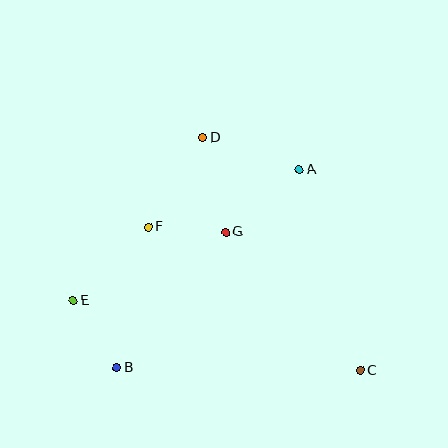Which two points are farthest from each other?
Points C and E are farthest from each other.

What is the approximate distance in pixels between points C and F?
The distance between C and F is approximately 256 pixels.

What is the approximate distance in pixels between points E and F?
The distance between E and F is approximately 105 pixels.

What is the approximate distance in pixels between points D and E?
The distance between D and E is approximately 208 pixels.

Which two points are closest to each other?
Points F and G are closest to each other.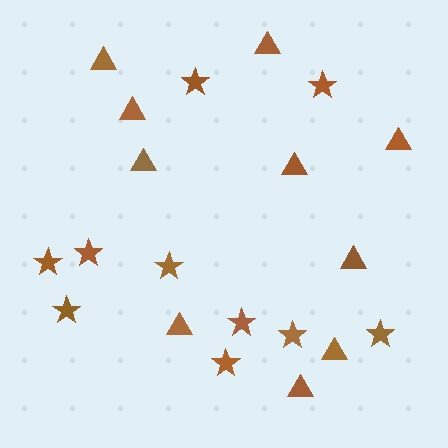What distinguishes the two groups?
There are 2 groups: one group of triangles (10) and one group of stars (10).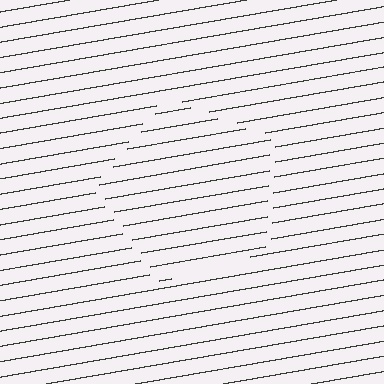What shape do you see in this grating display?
An illusory pentagon. The interior of the shape contains the same grating, shifted by half a period — the contour is defined by the phase discontinuity where line-ends from the inner and outer gratings abut.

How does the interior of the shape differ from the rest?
The interior of the shape contains the same grating, shifted by half a period — the contour is defined by the phase discontinuity where line-ends from the inner and outer gratings abut.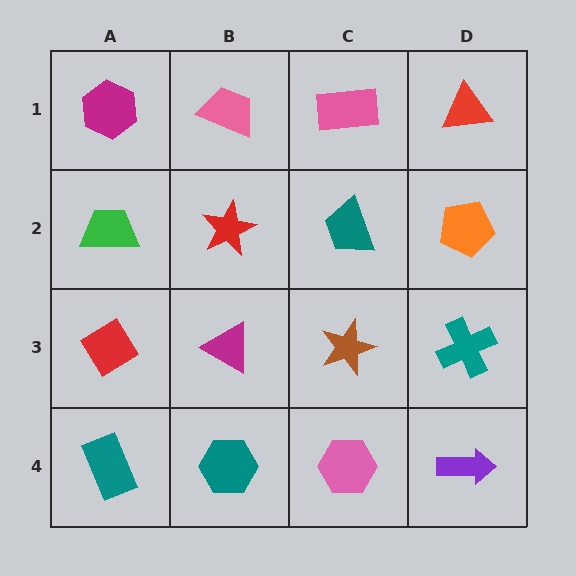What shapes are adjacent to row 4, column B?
A magenta triangle (row 3, column B), a teal rectangle (row 4, column A), a pink hexagon (row 4, column C).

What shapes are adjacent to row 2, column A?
A magenta hexagon (row 1, column A), a red diamond (row 3, column A), a red star (row 2, column B).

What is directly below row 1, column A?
A green trapezoid.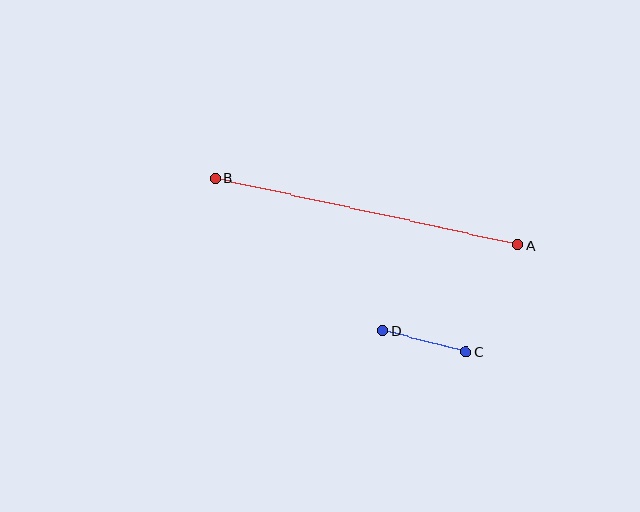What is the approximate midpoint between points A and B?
The midpoint is at approximately (367, 212) pixels.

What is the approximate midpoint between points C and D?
The midpoint is at approximately (424, 341) pixels.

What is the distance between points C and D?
The distance is approximately 86 pixels.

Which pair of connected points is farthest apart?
Points A and B are farthest apart.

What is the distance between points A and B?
The distance is approximately 310 pixels.